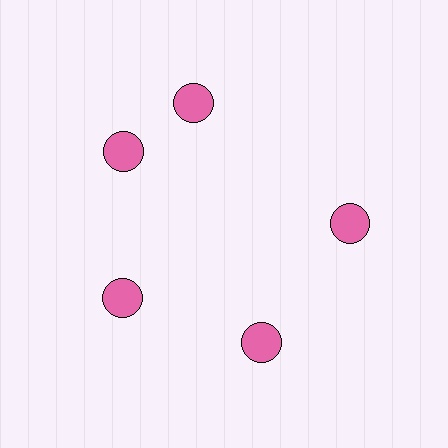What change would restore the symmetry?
The symmetry would be restored by rotating it back into even spacing with its neighbors so that all 5 circles sit at equal angles and equal distance from the center.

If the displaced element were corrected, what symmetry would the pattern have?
It would have 5-fold rotational symmetry — the pattern would map onto itself every 72 degrees.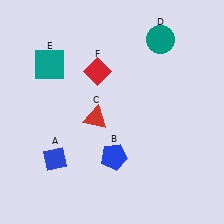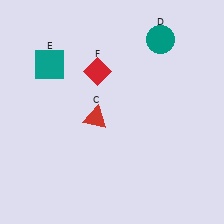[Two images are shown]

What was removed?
The blue diamond (A), the blue pentagon (B) were removed in Image 2.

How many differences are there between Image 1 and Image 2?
There are 2 differences between the two images.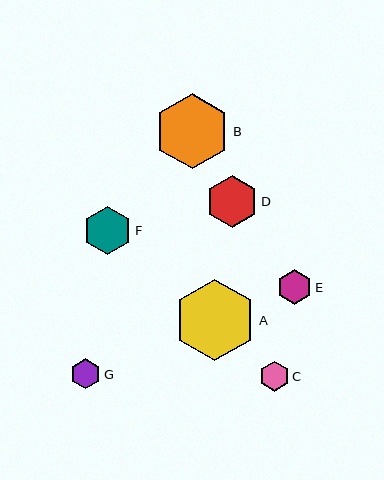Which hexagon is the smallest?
Hexagon G is the smallest with a size of approximately 30 pixels.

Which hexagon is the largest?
Hexagon A is the largest with a size of approximately 82 pixels.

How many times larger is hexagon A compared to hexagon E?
Hexagon A is approximately 2.3 times the size of hexagon E.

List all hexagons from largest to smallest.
From largest to smallest: A, B, D, F, E, C, G.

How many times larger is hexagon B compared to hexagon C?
Hexagon B is approximately 2.5 times the size of hexagon C.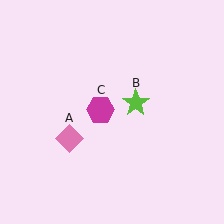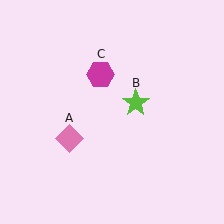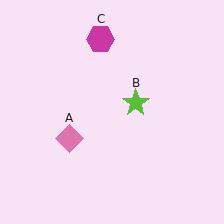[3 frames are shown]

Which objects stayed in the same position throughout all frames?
Pink diamond (object A) and lime star (object B) remained stationary.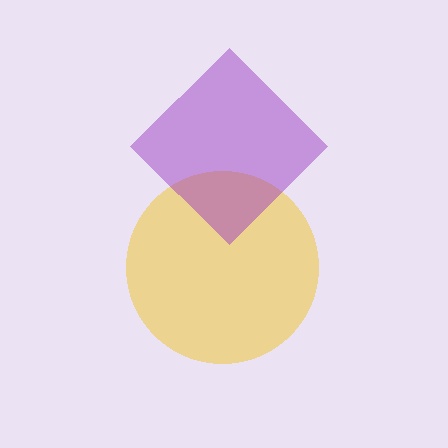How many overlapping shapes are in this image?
There are 2 overlapping shapes in the image.